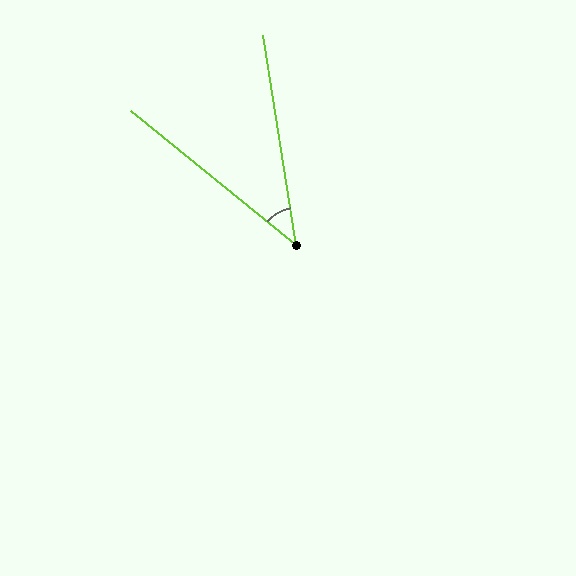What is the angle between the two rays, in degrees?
Approximately 42 degrees.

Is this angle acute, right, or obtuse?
It is acute.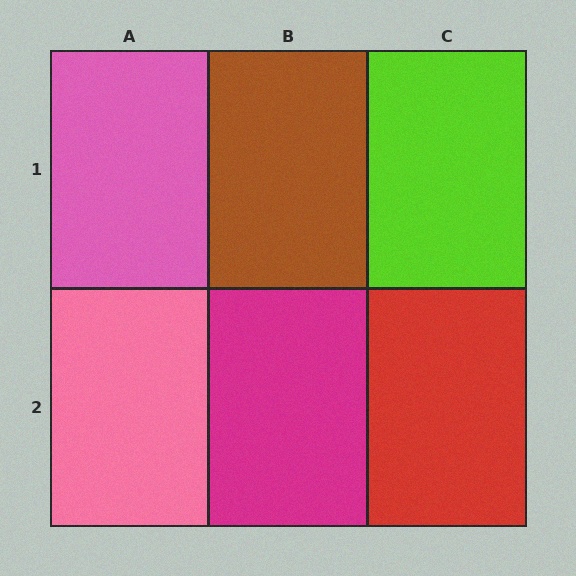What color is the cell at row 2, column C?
Red.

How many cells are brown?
1 cell is brown.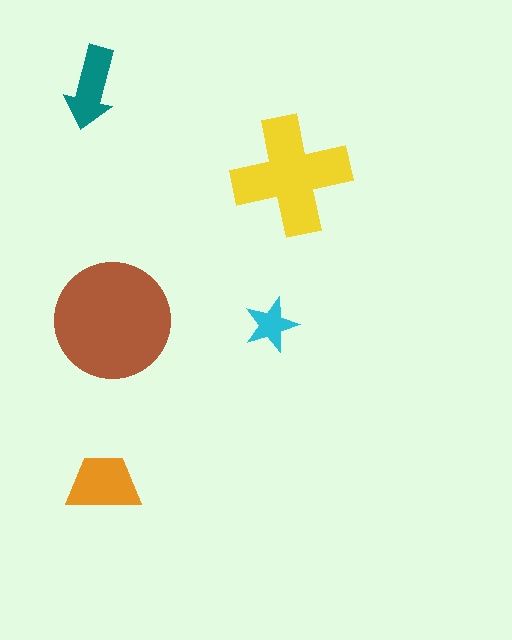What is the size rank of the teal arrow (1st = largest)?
4th.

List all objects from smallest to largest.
The cyan star, the teal arrow, the orange trapezoid, the yellow cross, the brown circle.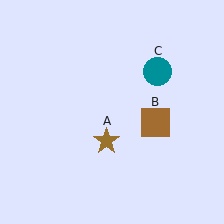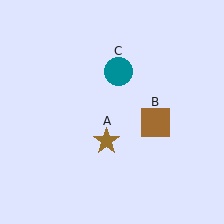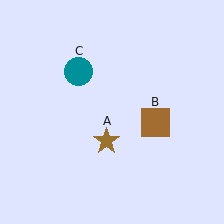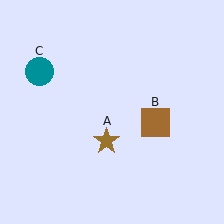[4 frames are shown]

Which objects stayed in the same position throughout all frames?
Brown star (object A) and brown square (object B) remained stationary.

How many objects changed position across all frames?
1 object changed position: teal circle (object C).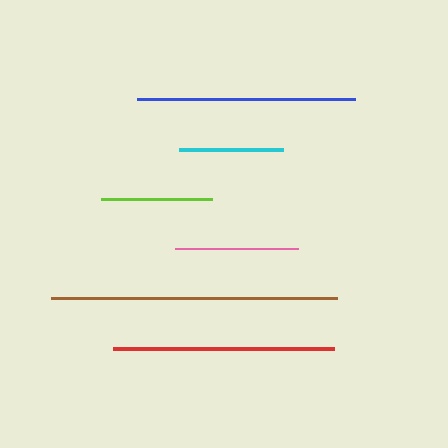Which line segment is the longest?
The brown line is the longest at approximately 286 pixels.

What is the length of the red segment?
The red segment is approximately 221 pixels long.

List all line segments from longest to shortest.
From longest to shortest: brown, red, blue, pink, lime, cyan.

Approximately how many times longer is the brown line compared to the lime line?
The brown line is approximately 2.6 times the length of the lime line.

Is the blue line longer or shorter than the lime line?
The blue line is longer than the lime line.